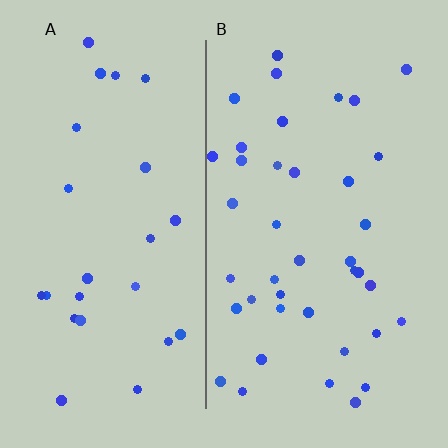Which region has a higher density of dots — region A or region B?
B (the right).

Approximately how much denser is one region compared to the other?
Approximately 1.6× — region B over region A.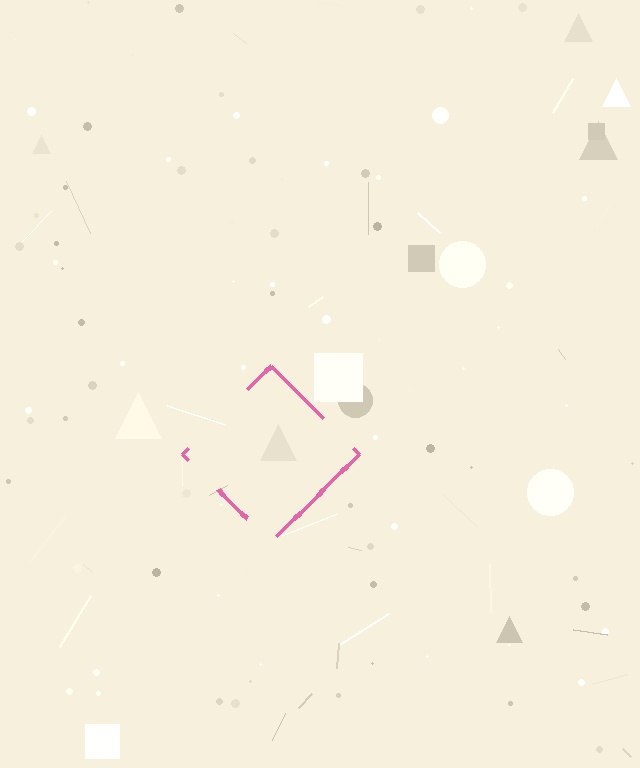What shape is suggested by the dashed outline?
The dashed outline suggests a diamond.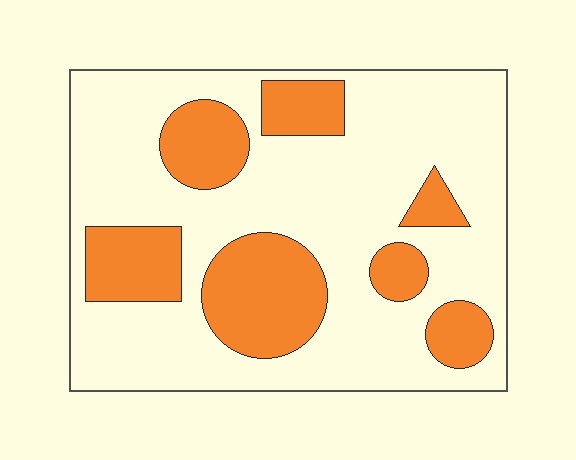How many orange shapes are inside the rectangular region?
7.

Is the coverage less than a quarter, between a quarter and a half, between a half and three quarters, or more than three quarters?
Between a quarter and a half.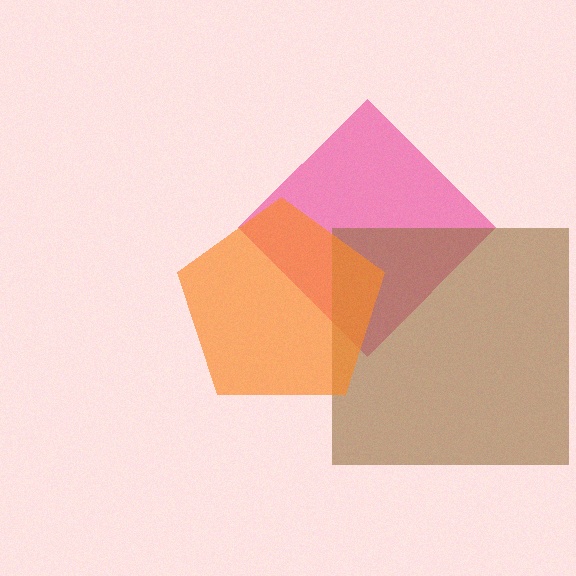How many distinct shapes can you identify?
There are 3 distinct shapes: a pink diamond, a brown square, an orange pentagon.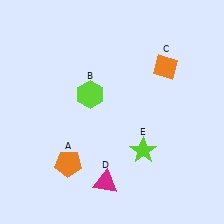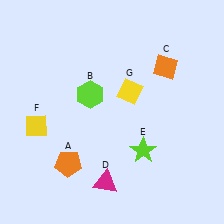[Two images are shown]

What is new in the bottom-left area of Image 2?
A yellow diamond (F) was added in the bottom-left area of Image 2.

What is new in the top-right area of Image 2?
A yellow diamond (G) was added in the top-right area of Image 2.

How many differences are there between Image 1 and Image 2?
There are 2 differences between the two images.